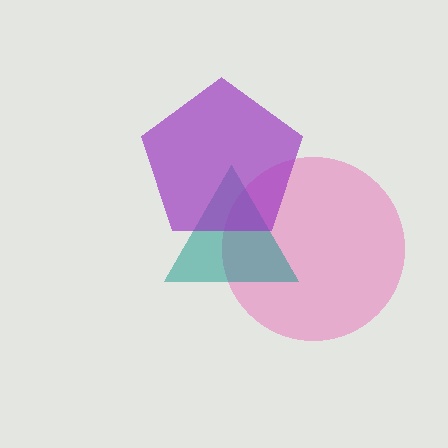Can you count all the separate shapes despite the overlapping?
Yes, there are 3 separate shapes.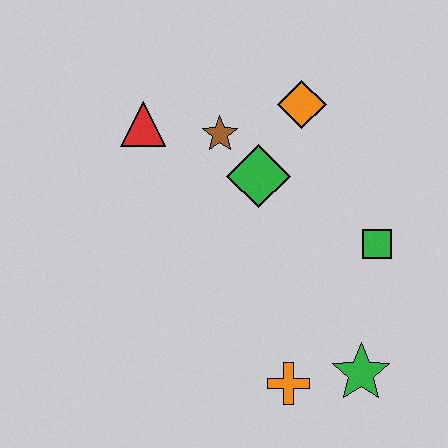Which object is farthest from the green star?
The red triangle is farthest from the green star.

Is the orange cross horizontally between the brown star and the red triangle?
No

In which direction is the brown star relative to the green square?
The brown star is to the left of the green square.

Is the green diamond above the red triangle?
No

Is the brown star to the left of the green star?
Yes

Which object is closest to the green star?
The orange cross is closest to the green star.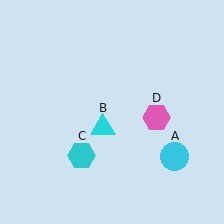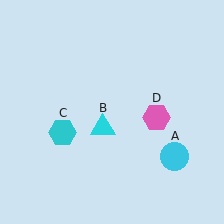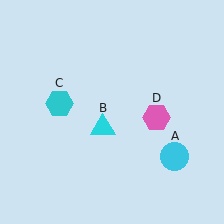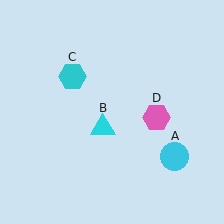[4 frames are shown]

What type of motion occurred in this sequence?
The cyan hexagon (object C) rotated clockwise around the center of the scene.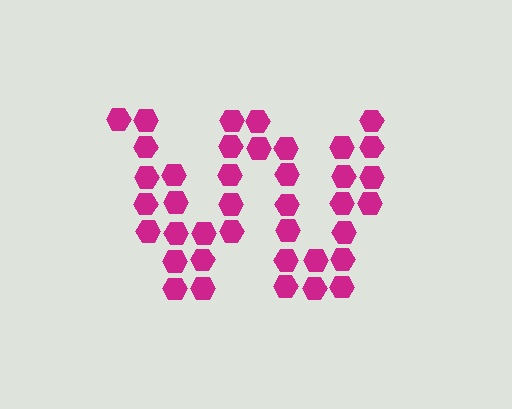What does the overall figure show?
The overall figure shows the letter W.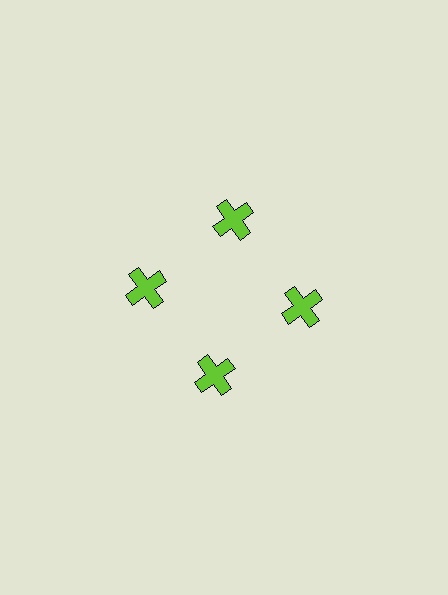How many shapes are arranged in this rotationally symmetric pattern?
There are 4 shapes, arranged in 4 groups of 1.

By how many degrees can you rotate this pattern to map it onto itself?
The pattern maps onto itself every 90 degrees of rotation.